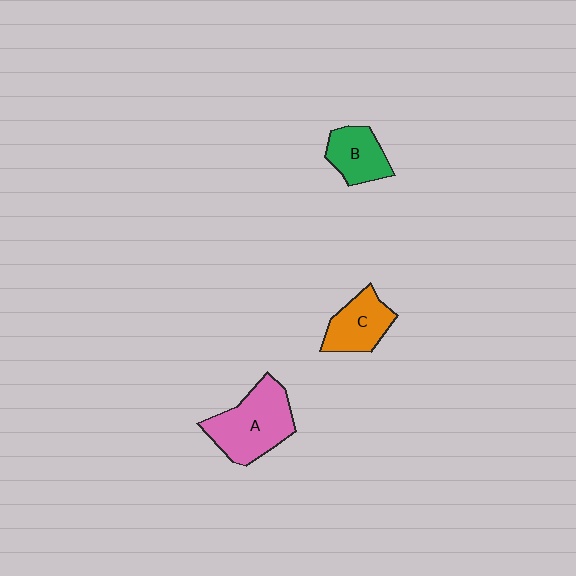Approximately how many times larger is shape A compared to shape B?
Approximately 1.7 times.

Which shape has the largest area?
Shape A (pink).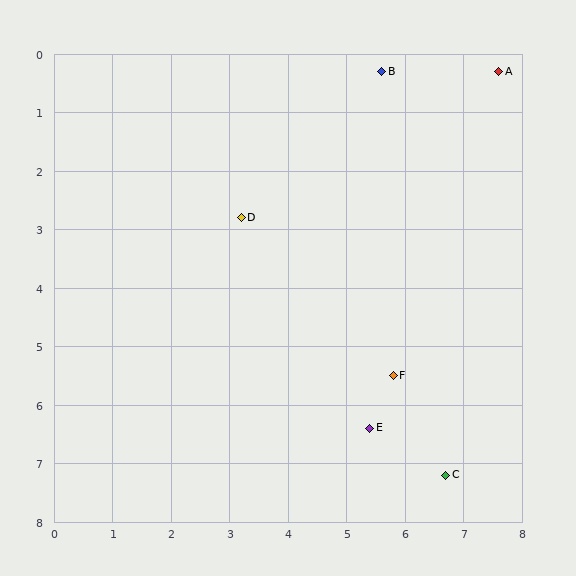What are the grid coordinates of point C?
Point C is at approximately (6.7, 7.2).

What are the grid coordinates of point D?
Point D is at approximately (3.2, 2.8).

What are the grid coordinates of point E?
Point E is at approximately (5.4, 6.4).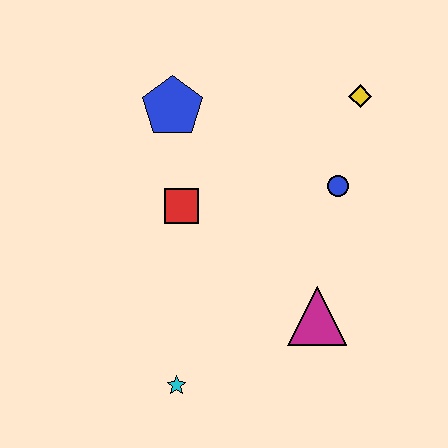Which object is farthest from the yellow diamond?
The cyan star is farthest from the yellow diamond.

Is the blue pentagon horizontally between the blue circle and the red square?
No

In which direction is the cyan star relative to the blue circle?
The cyan star is below the blue circle.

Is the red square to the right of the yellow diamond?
No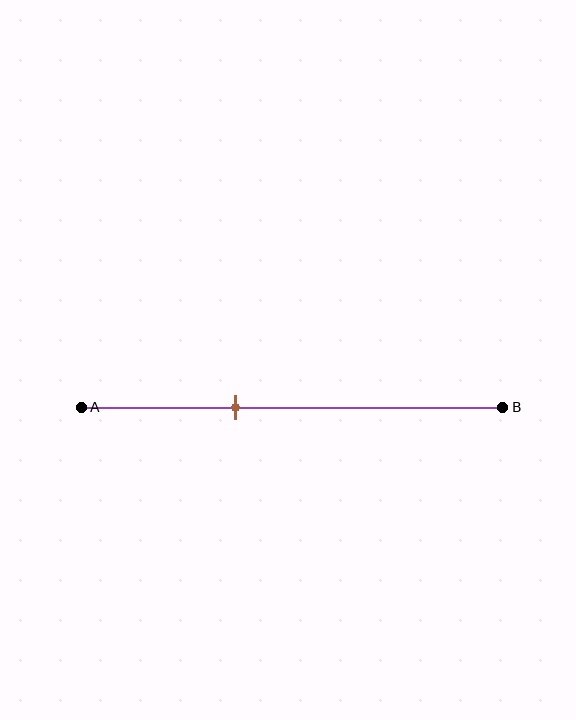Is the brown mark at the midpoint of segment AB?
No, the mark is at about 35% from A, not at the 50% midpoint.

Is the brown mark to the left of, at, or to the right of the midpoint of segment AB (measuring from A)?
The brown mark is to the left of the midpoint of segment AB.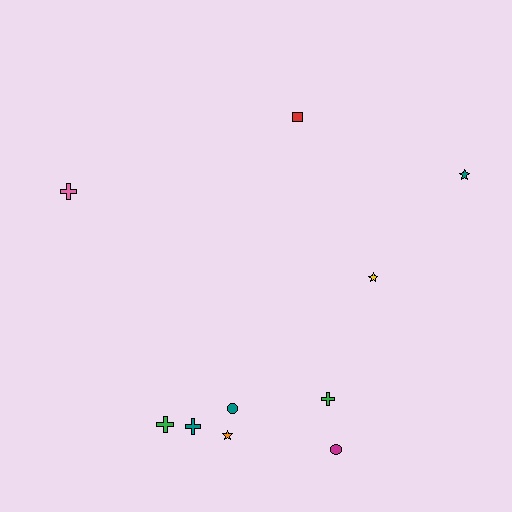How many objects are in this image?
There are 10 objects.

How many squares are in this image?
There is 1 square.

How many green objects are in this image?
There are 2 green objects.